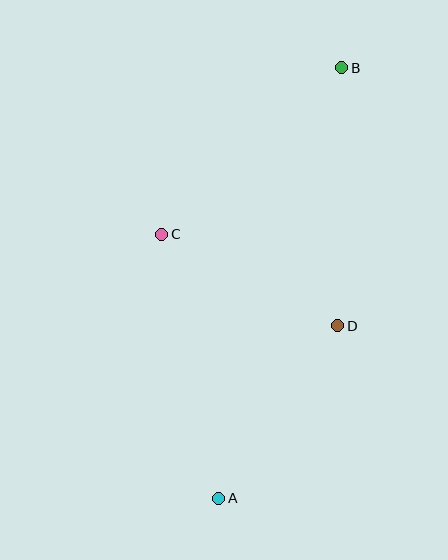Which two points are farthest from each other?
Points A and B are farthest from each other.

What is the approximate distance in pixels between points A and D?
The distance between A and D is approximately 210 pixels.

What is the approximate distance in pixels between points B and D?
The distance between B and D is approximately 258 pixels.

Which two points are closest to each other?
Points C and D are closest to each other.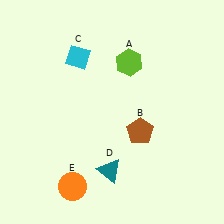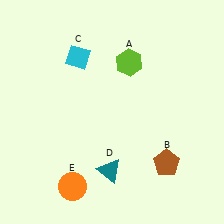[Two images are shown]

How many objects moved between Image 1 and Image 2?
1 object moved between the two images.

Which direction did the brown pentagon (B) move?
The brown pentagon (B) moved down.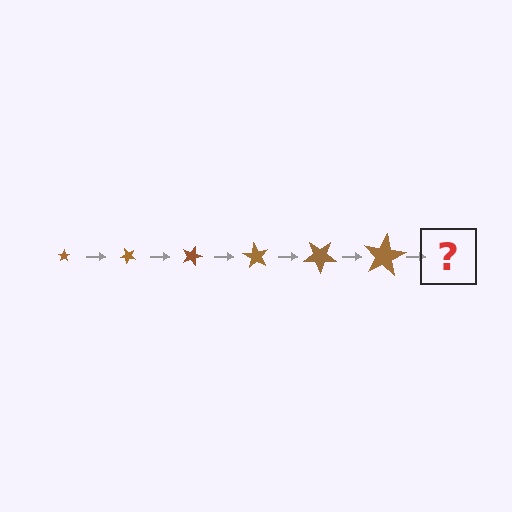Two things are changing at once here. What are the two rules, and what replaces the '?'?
The two rules are that the star grows larger each step and it rotates 45 degrees each step. The '?' should be a star, larger than the previous one and rotated 270 degrees from the start.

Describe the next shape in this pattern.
It should be a star, larger than the previous one and rotated 270 degrees from the start.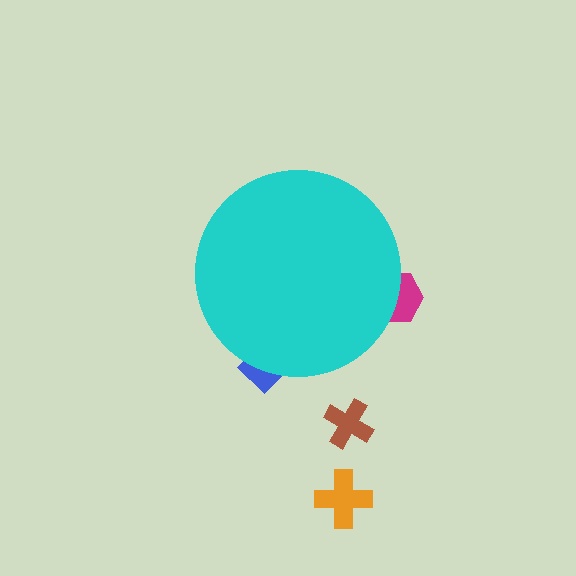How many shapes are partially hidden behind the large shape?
2 shapes are partially hidden.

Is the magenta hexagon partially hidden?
Yes, the magenta hexagon is partially hidden behind the cyan circle.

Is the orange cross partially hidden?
No, the orange cross is fully visible.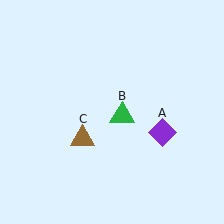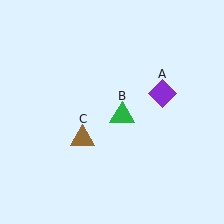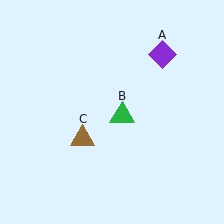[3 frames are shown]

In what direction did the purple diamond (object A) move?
The purple diamond (object A) moved up.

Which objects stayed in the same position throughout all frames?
Green triangle (object B) and brown triangle (object C) remained stationary.